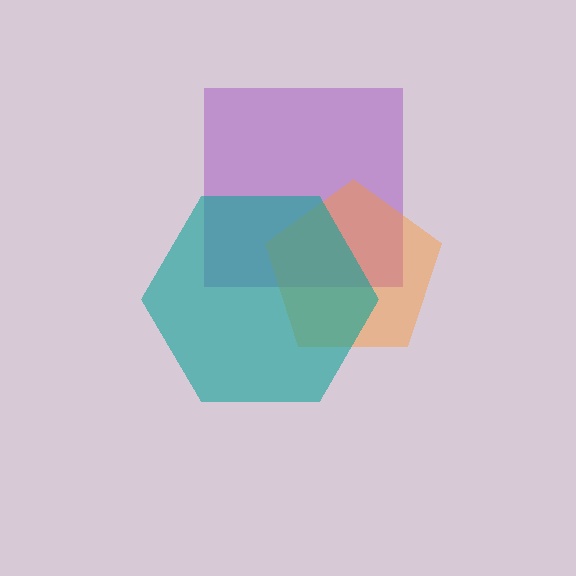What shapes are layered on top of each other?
The layered shapes are: a purple square, an orange pentagon, a teal hexagon.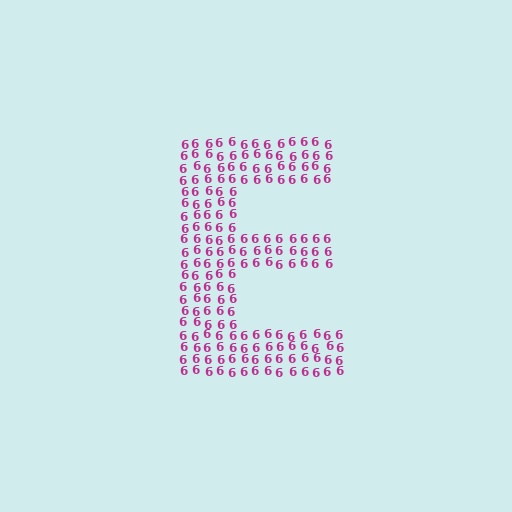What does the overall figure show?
The overall figure shows the letter E.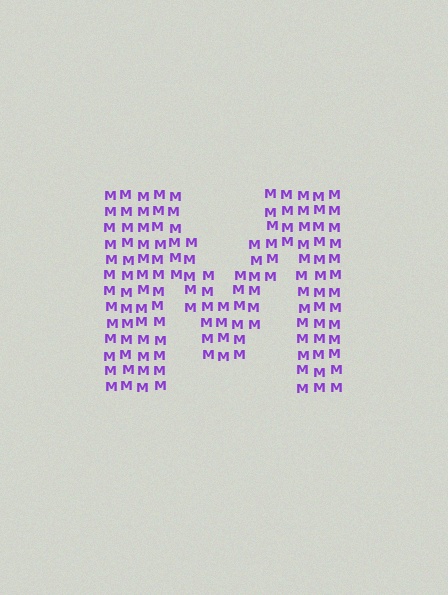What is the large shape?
The large shape is the letter M.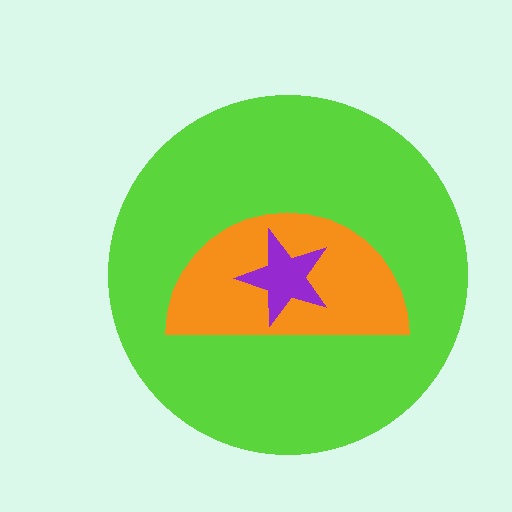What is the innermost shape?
The purple star.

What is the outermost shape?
The lime circle.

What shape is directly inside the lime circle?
The orange semicircle.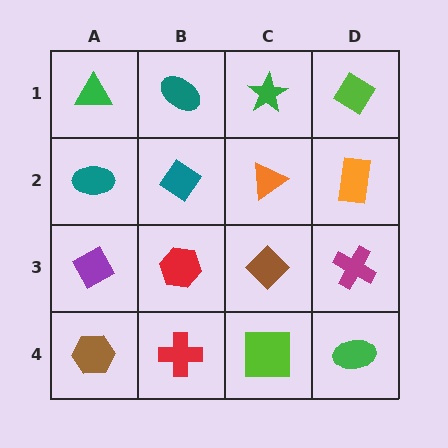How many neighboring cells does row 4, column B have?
3.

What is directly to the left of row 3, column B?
A purple diamond.